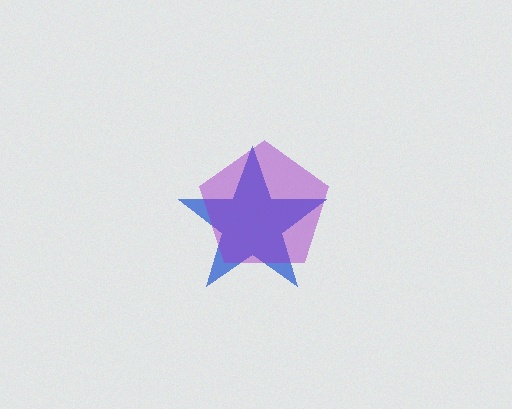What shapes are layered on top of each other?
The layered shapes are: a blue star, a purple pentagon.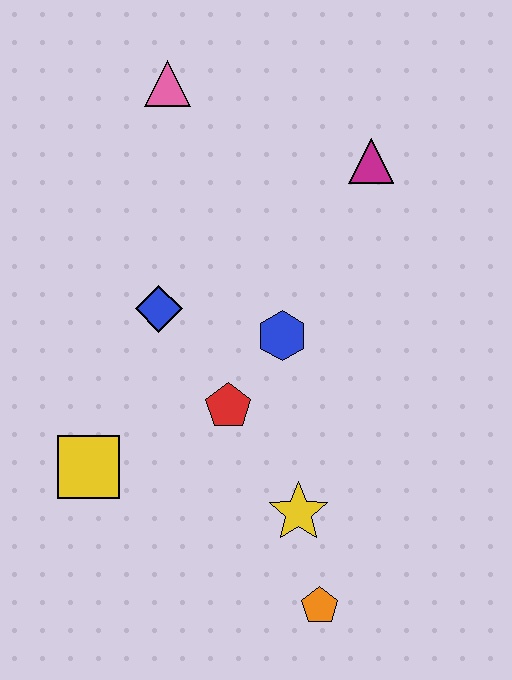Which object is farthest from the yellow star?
The pink triangle is farthest from the yellow star.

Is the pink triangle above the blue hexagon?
Yes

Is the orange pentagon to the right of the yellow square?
Yes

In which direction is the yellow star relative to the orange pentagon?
The yellow star is above the orange pentagon.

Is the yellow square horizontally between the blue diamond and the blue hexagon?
No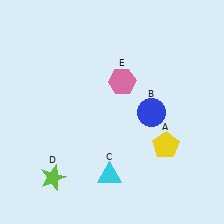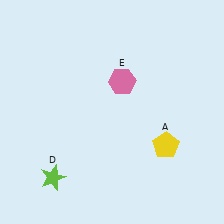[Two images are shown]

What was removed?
The blue circle (B), the cyan triangle (C) were removed in Image 2.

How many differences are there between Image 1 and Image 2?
There are 2 differences between the two images.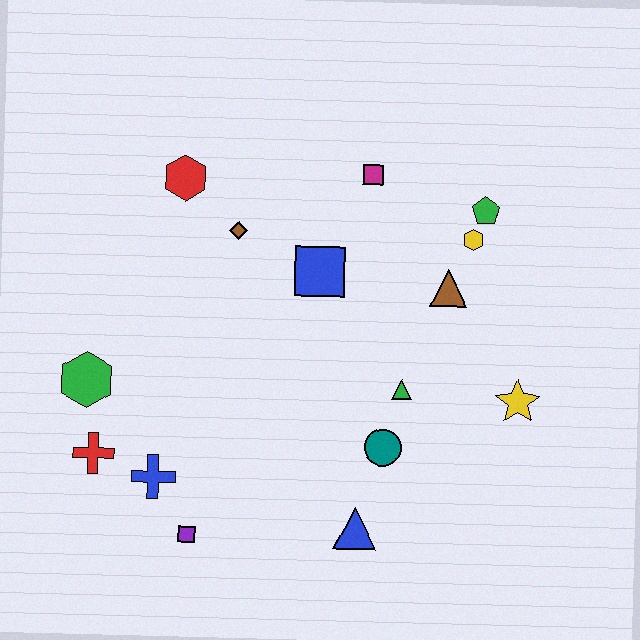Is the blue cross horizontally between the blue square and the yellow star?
No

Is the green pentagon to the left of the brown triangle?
No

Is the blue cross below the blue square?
Yes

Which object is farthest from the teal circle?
The red hexagon is farthest from the teal circle.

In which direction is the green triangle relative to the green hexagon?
The green triangle is to the right of the green hexagon.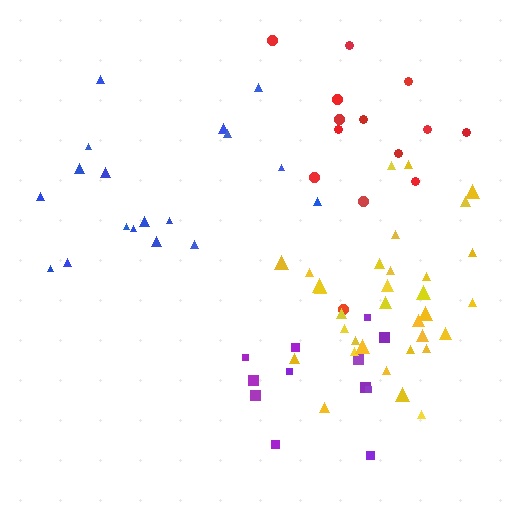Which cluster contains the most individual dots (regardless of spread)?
Yellow (33).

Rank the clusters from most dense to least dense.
yellow, red, blue, purple.